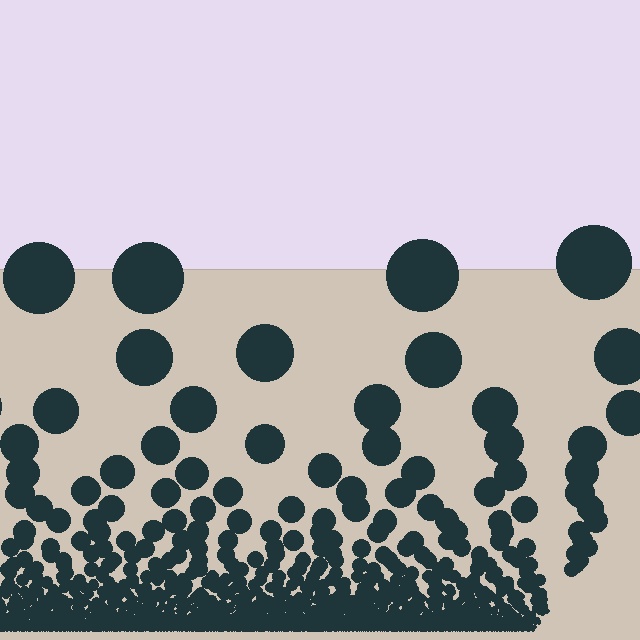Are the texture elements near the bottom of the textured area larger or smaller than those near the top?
Smaller. The gradient is inverted — elements near the bottom are smaller and denser.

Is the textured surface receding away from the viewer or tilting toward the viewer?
The surface appears to tilt toward the viewer. Texture elements get larger and sparser toward the top.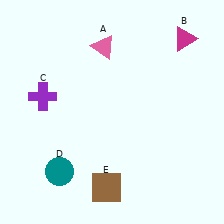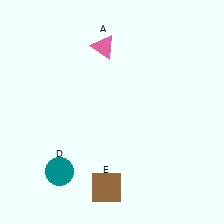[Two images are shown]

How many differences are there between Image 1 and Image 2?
There are 2 differences between the two images.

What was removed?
The purple cross (C), the magenta triangle (B) were removed in Image 2.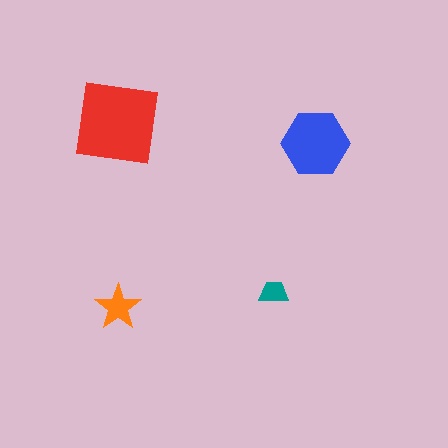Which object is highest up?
The red square is topmost.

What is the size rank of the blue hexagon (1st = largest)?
2nd.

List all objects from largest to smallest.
The red square, the blue hexagon, the orange star, the teal trapezoid.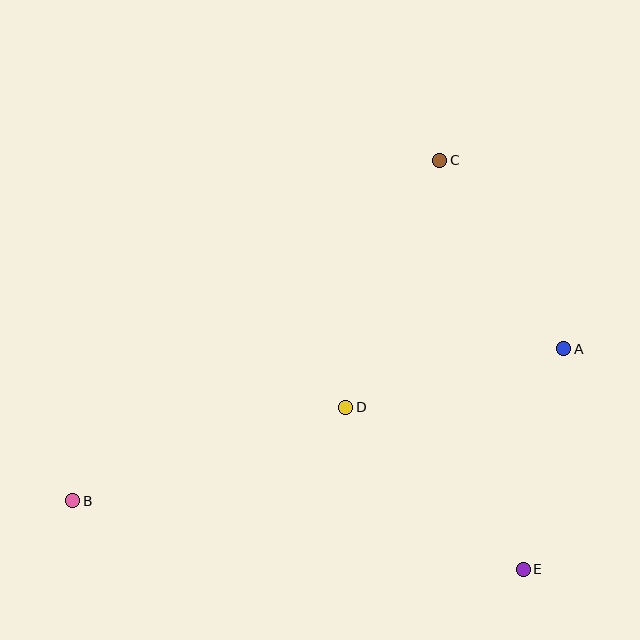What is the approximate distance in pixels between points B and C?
The distance between B and C is approximately 501 pixels.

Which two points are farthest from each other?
Points A and B are farthest from each other.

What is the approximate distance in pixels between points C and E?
The distance between C and E is approximately 417 pixels.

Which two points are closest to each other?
Points A and E are closest to each other.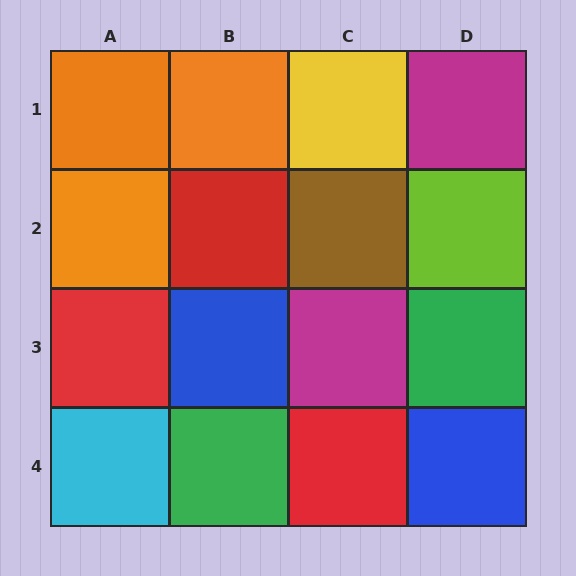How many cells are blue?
2 cells are blue.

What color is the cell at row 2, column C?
Brown.